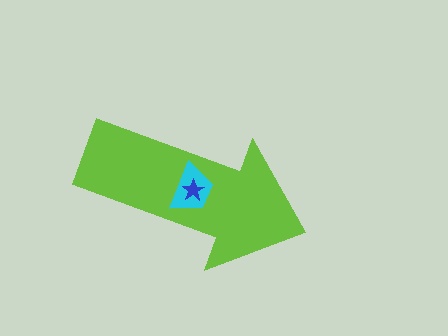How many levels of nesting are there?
3.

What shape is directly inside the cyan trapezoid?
The blue star.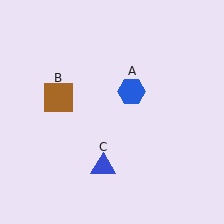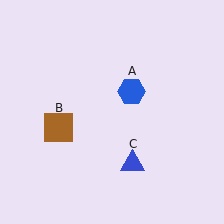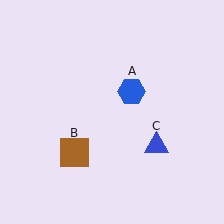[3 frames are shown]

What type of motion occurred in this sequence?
The brown square (object B), blue triangle (object C) rotated counterclockwise around the center of the scene.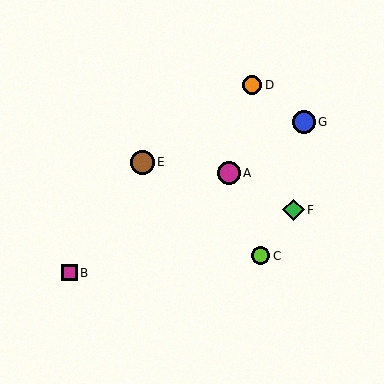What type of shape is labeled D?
Shape D is an orange circle.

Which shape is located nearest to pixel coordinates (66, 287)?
The magenta square (labeled B) at (69, 273) is nearest to that location.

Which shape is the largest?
The brown circle (labeled E) is the largest.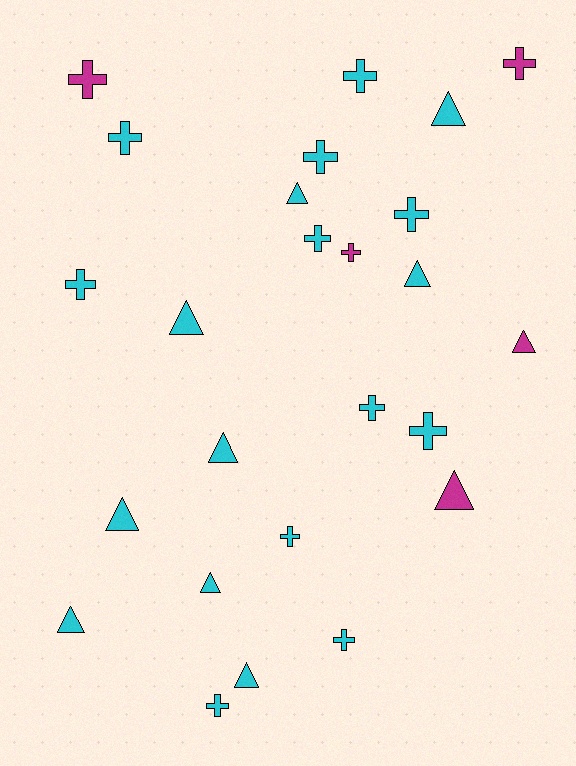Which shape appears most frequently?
Cross, with 14 objects.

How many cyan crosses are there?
There are 11 cyan crosses.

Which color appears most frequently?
Cyan, with 20 objects.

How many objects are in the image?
There are 25 objects.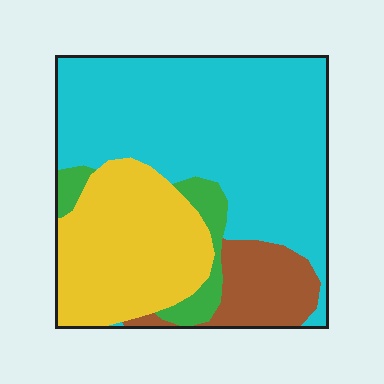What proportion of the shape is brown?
Brown covers about 10% of the shape.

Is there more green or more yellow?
Yellow.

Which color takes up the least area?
Green, at roughly 5%.